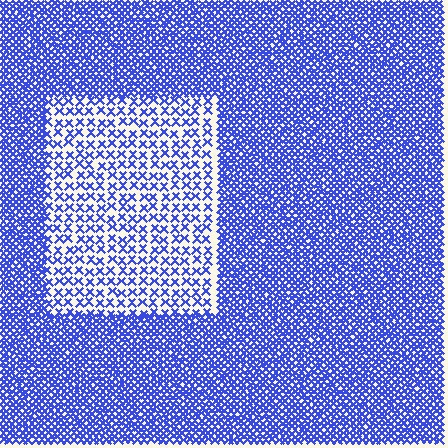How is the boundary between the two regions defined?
The boundary is defined by a change in element density (approximately 2.7x ratio). All elements are the same color, size, and shape.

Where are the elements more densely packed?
The elements are more densely packed outside the rectangle boundary.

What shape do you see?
I see a rectangle.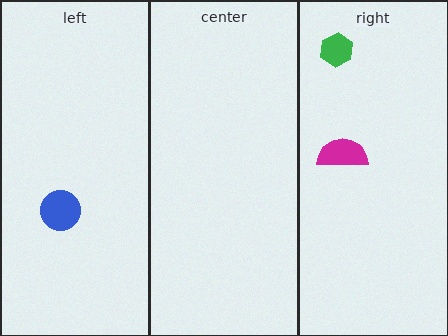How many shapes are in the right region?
2.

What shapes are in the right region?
The magenta semicircle, the green hexagon.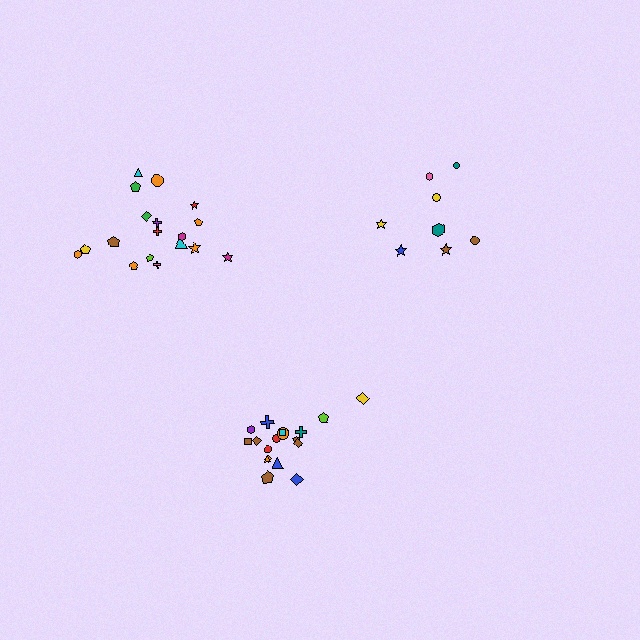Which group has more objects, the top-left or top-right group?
The top-left group.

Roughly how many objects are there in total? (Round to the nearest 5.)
Roughly 45 objects in total.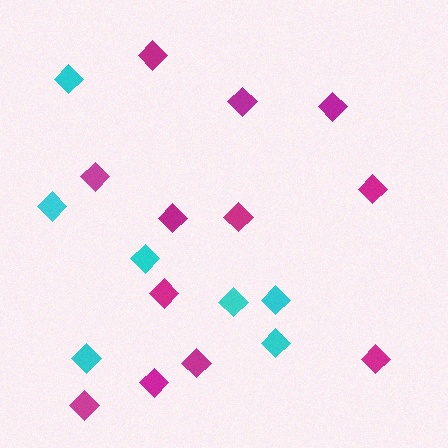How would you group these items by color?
There are 2 groups: one group of cyan diamonds (7) and one group of magenta diamonds (12).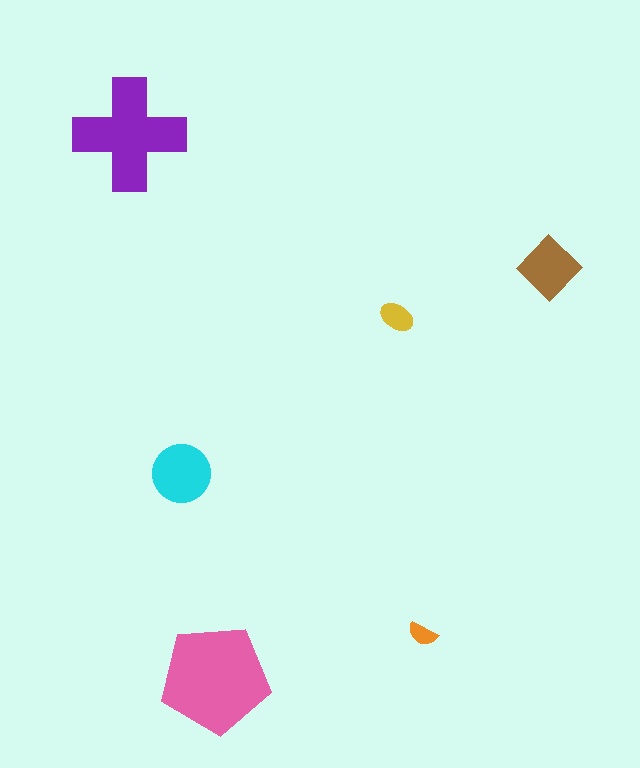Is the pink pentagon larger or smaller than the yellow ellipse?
Larger.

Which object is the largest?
The pink pentagon.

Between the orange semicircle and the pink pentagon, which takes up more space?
The pink pentagon.